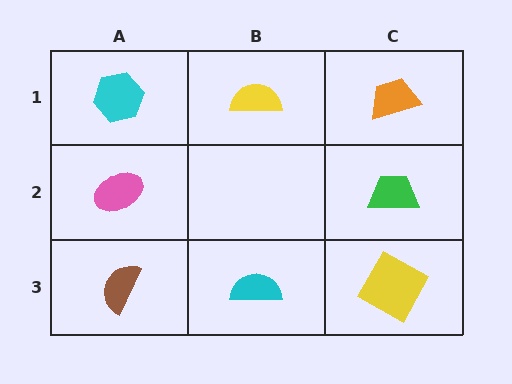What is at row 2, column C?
A green trapezoid.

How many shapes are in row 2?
2 shapes.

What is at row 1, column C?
An orange trapezoid.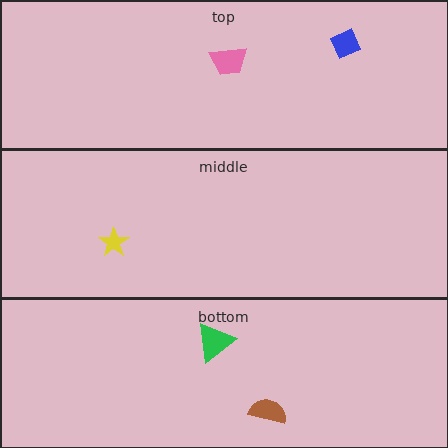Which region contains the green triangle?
The bottom region.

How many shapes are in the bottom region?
2.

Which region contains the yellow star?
The middle region.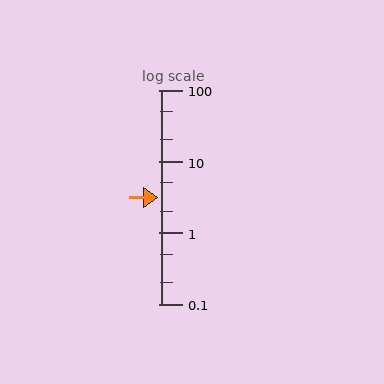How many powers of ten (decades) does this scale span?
The scale spans 3 decades, from 0.1 to 100.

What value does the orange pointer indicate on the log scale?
The pointer indicates approximately 3.1.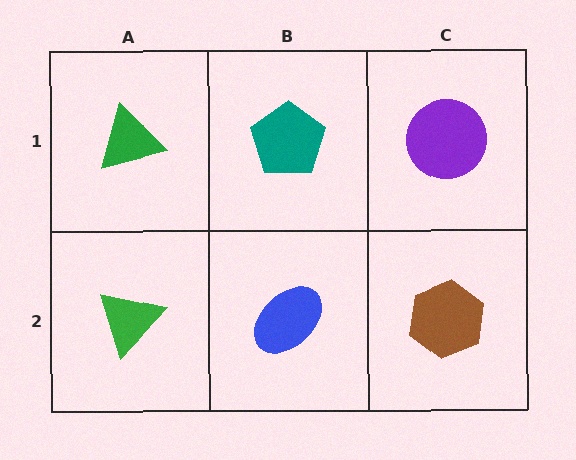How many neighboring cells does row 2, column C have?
2.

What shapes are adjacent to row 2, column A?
A green triangle (row 1, column A), a blue ellipse (row 2, column B).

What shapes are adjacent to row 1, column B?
A blue ellipse (row 2, column B), a green triangle (row 1, column A), a purple circle (row 1, column C).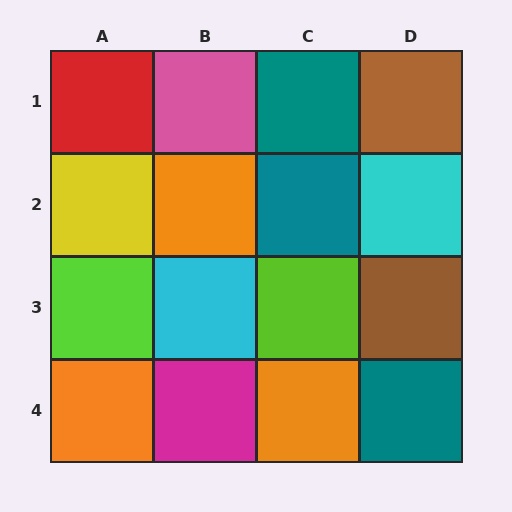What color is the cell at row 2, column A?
Yellow.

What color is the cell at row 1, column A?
Red.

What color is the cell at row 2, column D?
Cyan.